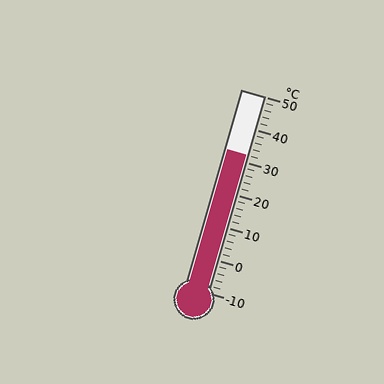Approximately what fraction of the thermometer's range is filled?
The thermometer is filled to approximately 70% of its range.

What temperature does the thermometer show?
The thermometer shows approximately 32°C.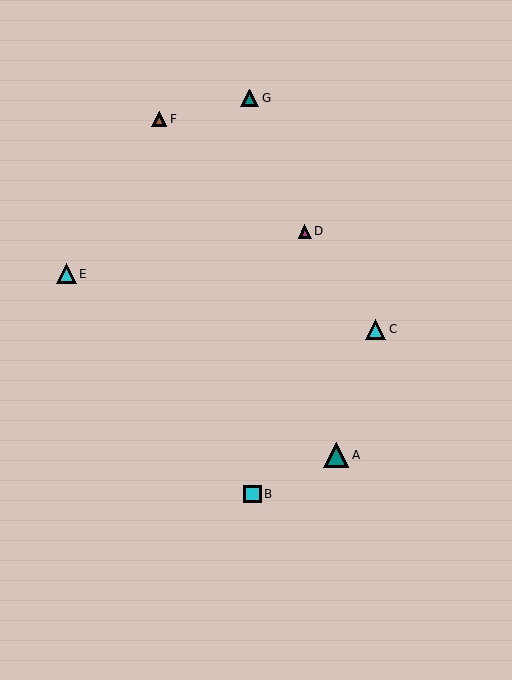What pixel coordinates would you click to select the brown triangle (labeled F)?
Click at (159, 119) to select the brown triangle F.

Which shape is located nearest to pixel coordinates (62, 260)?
The cyan triangle (labeled E) at (66, 274) is nearest to that location.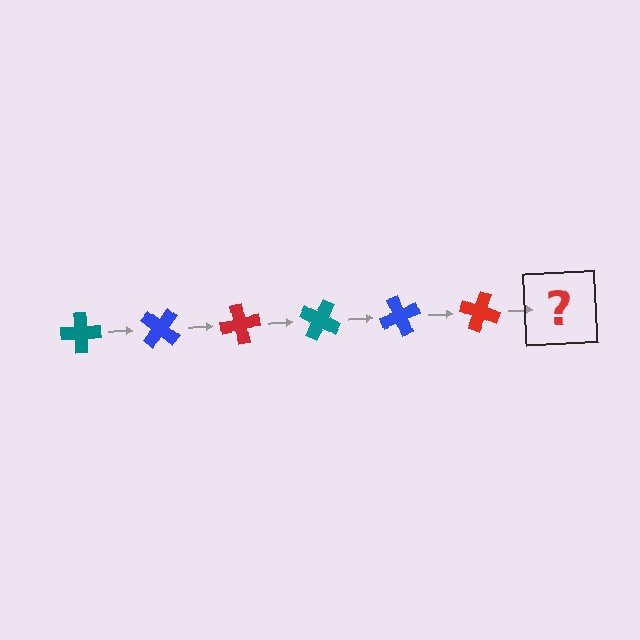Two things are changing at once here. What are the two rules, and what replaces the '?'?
The two rules are that it rotates 40 degrees each step and the color cycles through teal, blue, and red. The '?' should be a teal cross, rotated 240 degrees from the start.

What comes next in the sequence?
The next element should be a teal cross, rotated 240 degrees from the start.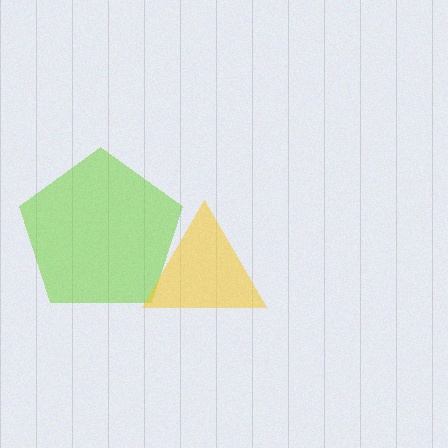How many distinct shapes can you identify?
There are 2 distinct shapes: a lime pentagon, a yellow triangle.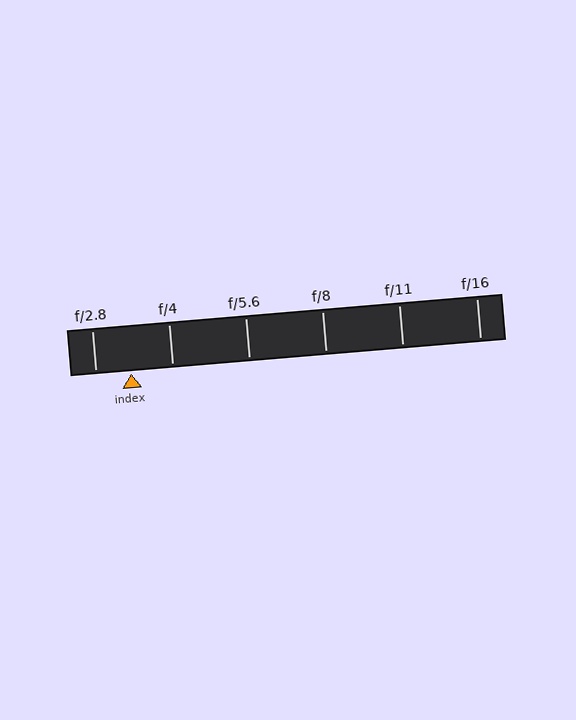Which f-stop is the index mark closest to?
The index mark is closest to f/2.8.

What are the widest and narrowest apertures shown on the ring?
The widest aperture shown is f/2.8 and the narrowest is f/16.